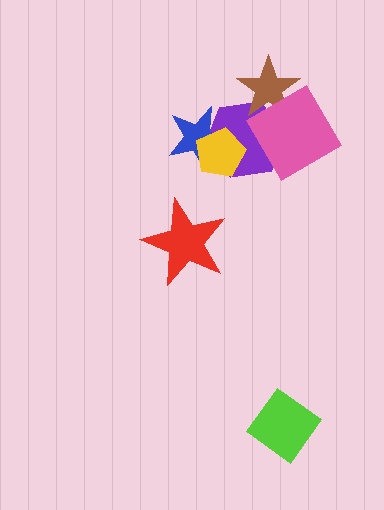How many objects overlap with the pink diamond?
2 objects overlap with the pink diamond.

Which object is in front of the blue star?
The yellow pentagon is in front of the blue star.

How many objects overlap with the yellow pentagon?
2 objects overlap with the yellow pentagon.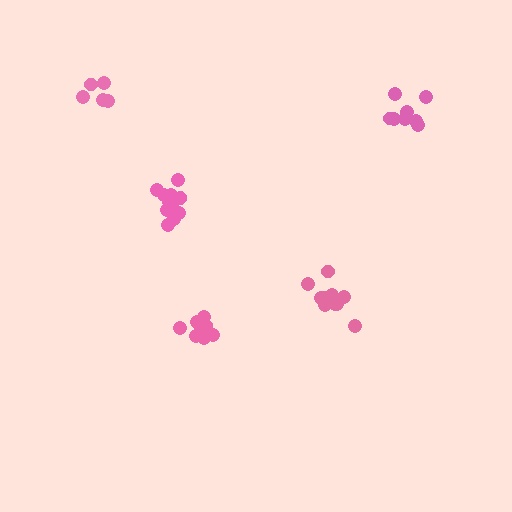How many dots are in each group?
Group 1: 11 dots, Group 2: 9 dots, Group 3: 11 dots, Group 4: 8 dots, Group 5: 5 dots (44 total).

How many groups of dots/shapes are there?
There are 5 groups.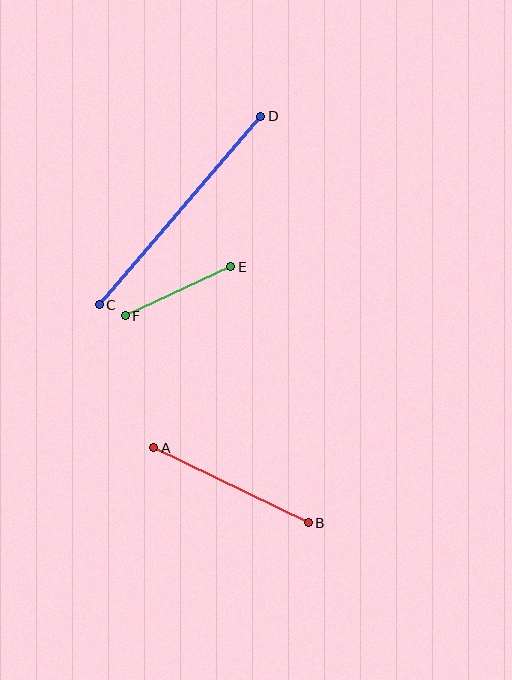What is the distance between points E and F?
The distance is approximately 116 pixels.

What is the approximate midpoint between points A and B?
The midpoint is at approximately (231, 485) pixels.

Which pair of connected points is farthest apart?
Points C and D are farthest apart.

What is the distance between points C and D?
The distance is approximately 248 pixels.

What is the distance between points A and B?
The distance is approximately 172 pixels.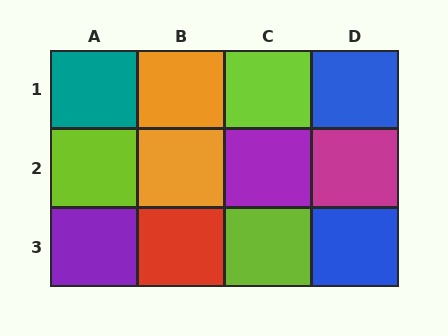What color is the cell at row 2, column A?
Lime.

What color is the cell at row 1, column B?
Orange.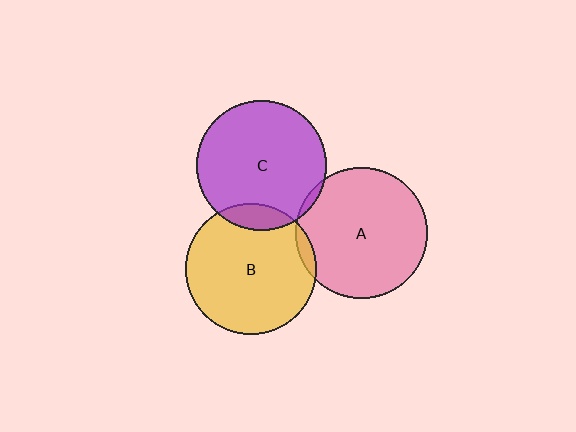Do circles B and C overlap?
Yes.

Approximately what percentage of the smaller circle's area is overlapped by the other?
Approximately 10%.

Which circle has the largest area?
Circle A (pink).